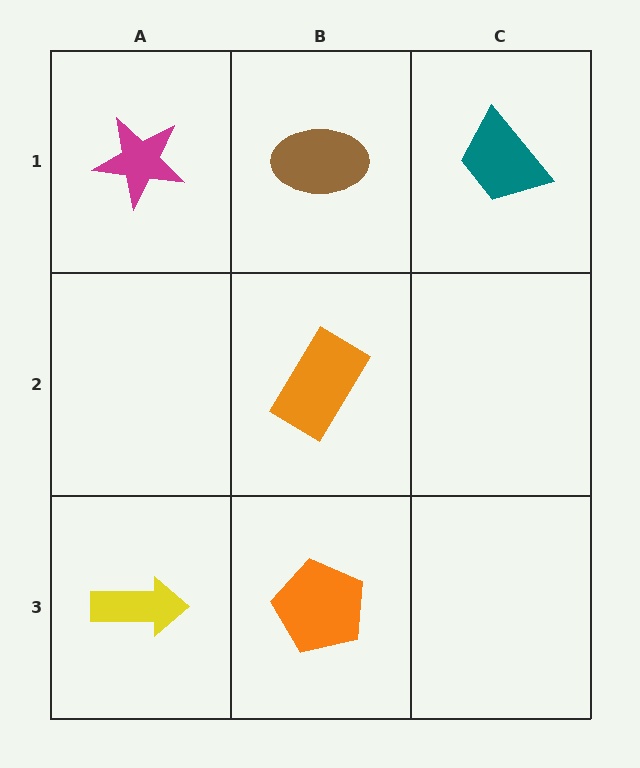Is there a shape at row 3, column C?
No, that cell is empty.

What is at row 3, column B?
An orange pentagon.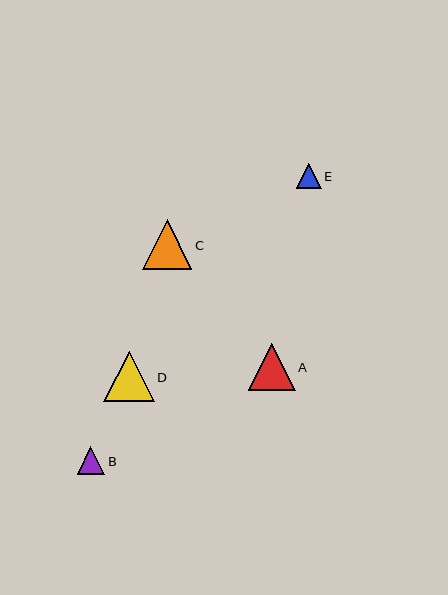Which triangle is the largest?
Triangle D is the largest with a size of approximately 50 pixels.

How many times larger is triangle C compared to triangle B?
Triangle C is approximately 1.8 times the size of triangle B.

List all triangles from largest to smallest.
From largest to smallest: D, C, A, B, E.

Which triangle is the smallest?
Triangle E is the smallest with a size of approximately 25 pixels.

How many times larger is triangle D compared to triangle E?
Triangle D is approximately 2.0 times the size of triangle E.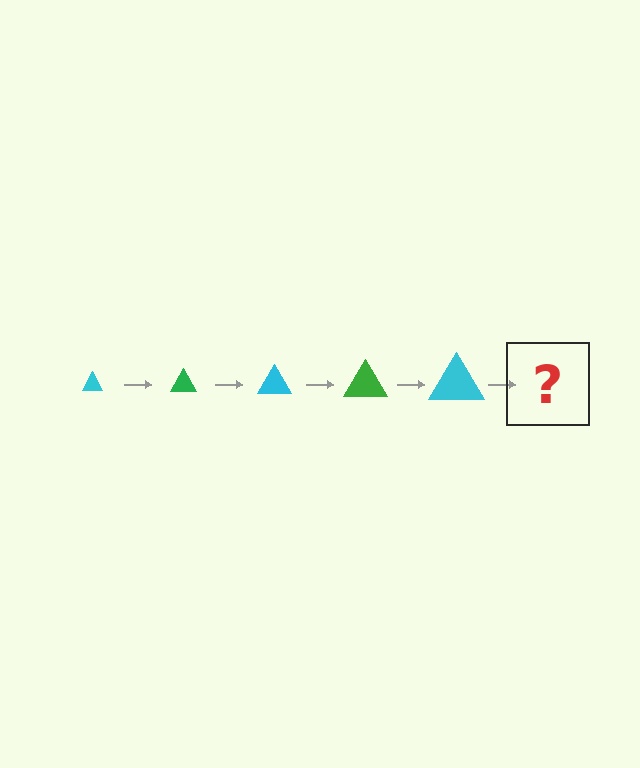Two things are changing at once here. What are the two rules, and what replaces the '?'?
The two rules are that the triangle grows larger each step and the color cycles through cyan and green. The '?' should be a green triangle, larger than the previous one.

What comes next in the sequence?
The next element should be a green triangle, larger than the previous one.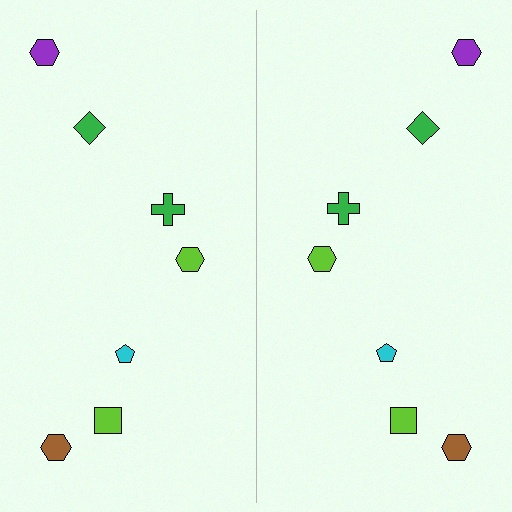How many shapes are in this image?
There are 14 shapes in this image.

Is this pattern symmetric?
Yes, this pattern has bilateral (reflection) symmetry.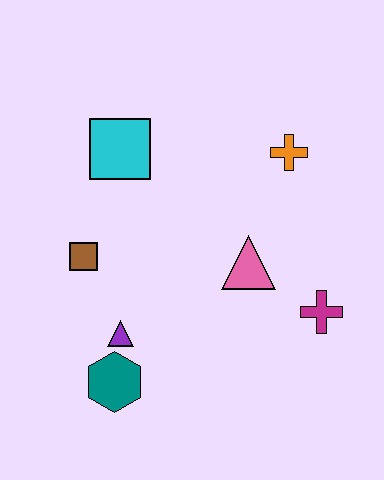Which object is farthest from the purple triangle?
The orange cross is farthest from the purple triangle.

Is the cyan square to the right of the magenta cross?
No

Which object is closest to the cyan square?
The brown square is closest to the cyan square.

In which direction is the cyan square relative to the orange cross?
The cyan square is to the left of the orange cross.